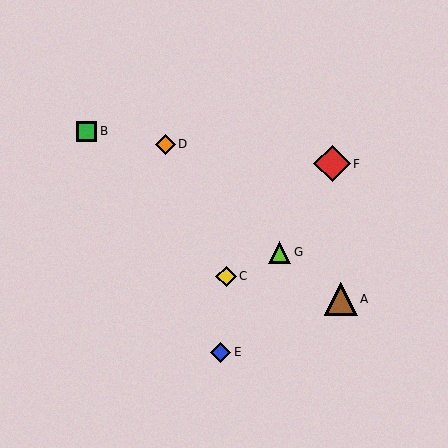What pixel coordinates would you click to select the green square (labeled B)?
Click at (86, 131) to select the green square B.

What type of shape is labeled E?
Shape E is a blue diamond.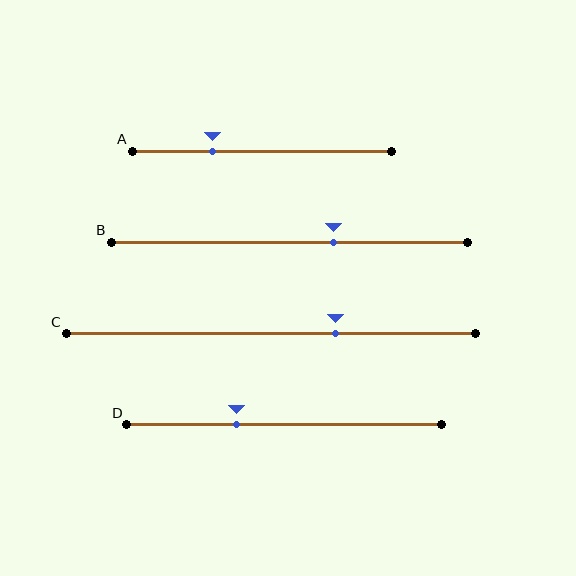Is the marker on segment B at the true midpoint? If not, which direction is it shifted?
No, the marker on segment B is shifted to the right by about 12% of the segment length.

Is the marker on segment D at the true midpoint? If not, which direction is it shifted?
No, the marker on segment D is shifted to the left by about 15% of the segment length.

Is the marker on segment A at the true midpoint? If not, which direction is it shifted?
No, the marker on segment A is shifted to the left by about 19% of the segment length.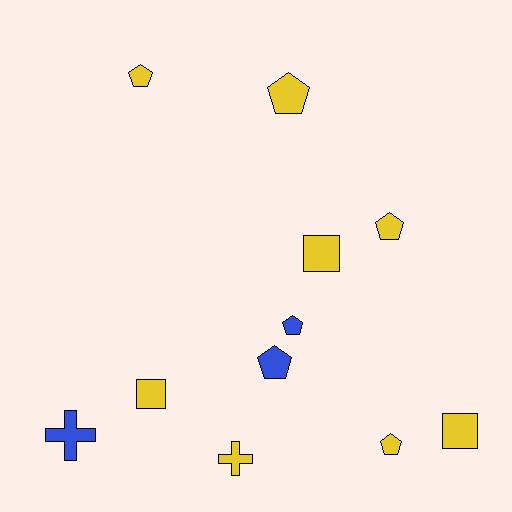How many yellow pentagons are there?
There are 4 yellow pentagons.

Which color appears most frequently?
Yellow, with 8 objects.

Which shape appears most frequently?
Pentagon, with 6 objects.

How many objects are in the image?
There are 11 objects.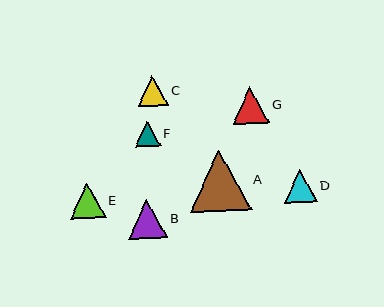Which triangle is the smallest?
Triangle F is the smallest with a size of approximately 25 pixels.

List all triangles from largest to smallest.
From largest to smallest: A, B, G, E, D, C, F.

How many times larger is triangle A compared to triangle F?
Triangle A is approximately 2.4 times the size of triangle F.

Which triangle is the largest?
Triangle A is the largest with a size of approximately 61 pixels.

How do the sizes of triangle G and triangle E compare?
Triangle G and triangle E are approximately the same size.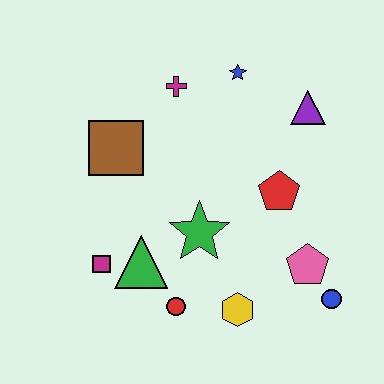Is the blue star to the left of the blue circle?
Yes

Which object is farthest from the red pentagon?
The magenta square is farthest from the red pentagon.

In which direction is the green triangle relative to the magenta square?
The green triangle is to the right of the magenta square.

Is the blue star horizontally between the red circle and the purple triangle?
Yes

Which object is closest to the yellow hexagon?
The red circle is closest to the yellow hexagon.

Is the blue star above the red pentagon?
Yes